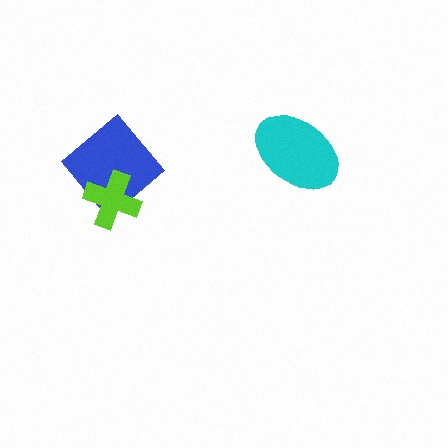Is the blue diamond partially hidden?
Yes, it is partially covered by another shape.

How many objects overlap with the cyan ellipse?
0 objects overlap with the cyan ellipse.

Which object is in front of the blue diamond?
The lime cross is in front of the blue diamond.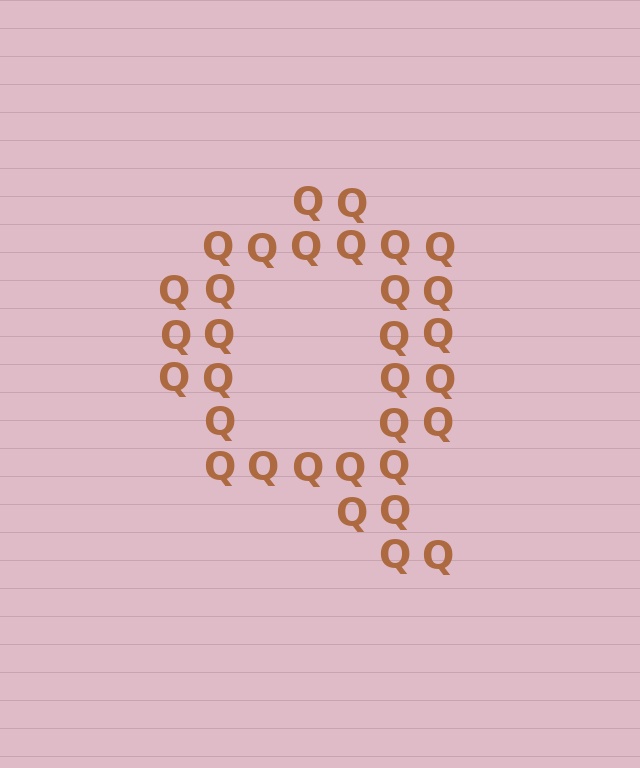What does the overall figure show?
The overall figure shows the letter Q.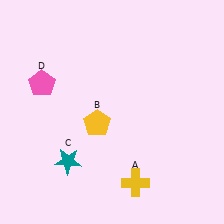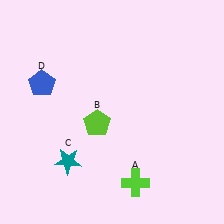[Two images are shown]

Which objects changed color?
A changed from yellow to lime. B changed from yellow to lime. D changed from pink to blue.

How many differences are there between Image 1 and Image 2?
There are 3 differences between the two images.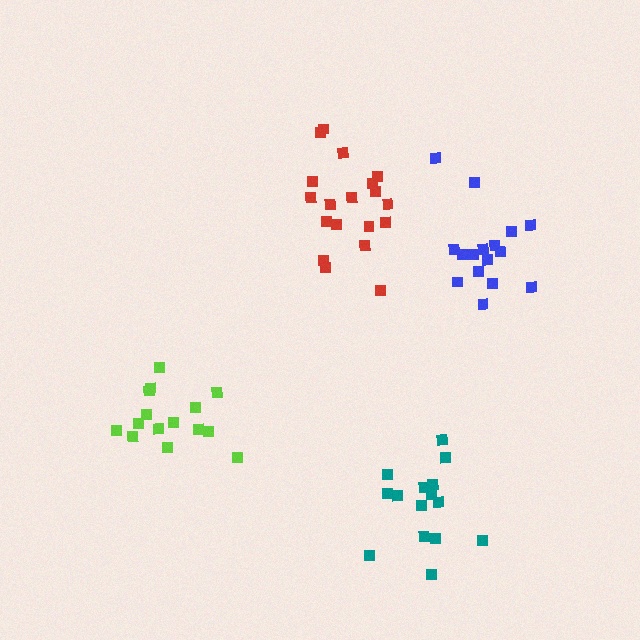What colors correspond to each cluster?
The clusters are colored: red, teal, lime, blue.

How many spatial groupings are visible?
There are 4 spatial groupings.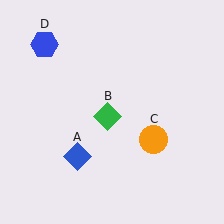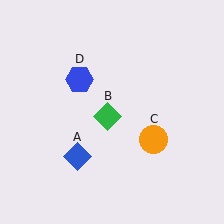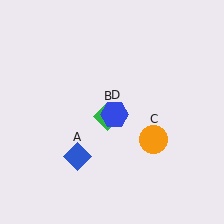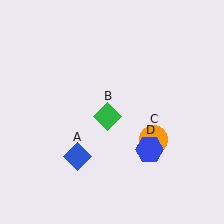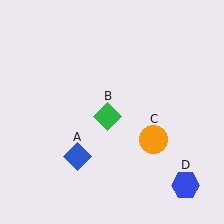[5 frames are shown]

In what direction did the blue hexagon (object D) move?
The blue hexagon (object D) moved down and to the right.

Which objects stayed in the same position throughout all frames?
Blue diamond (object A) and green diamond (object B) and orange circle (object C) remained stationary.